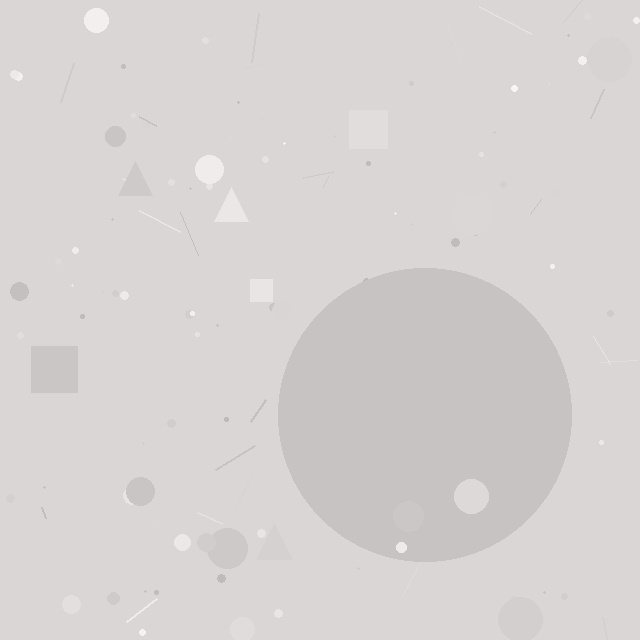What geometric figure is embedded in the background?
A circle is embedded in the background.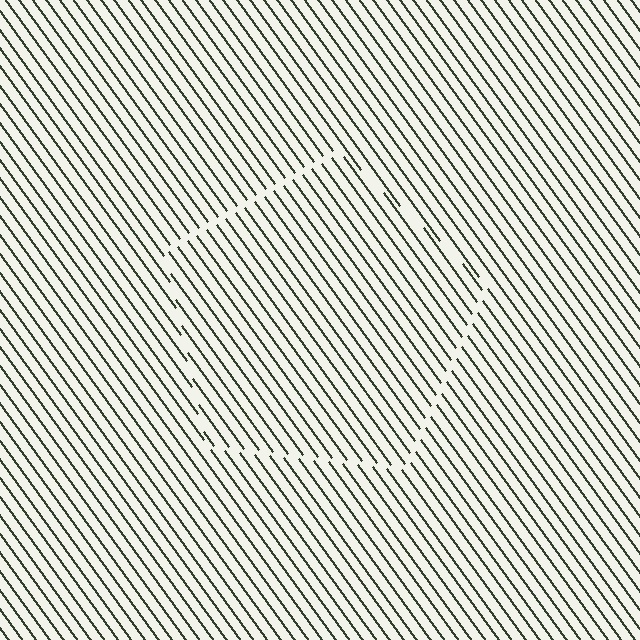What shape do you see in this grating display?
An illusory pentagon. The interior of the shape contains the same grating, shifted by half a period — the contour is defined by the phase discontinuity where line-ends from the inner and outer gratings abut.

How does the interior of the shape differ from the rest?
The interior of the shape contains the same grating, shifted by half a period — the contour is defined by the phase discontinuity where line-ends from the inner and outer gratings abut.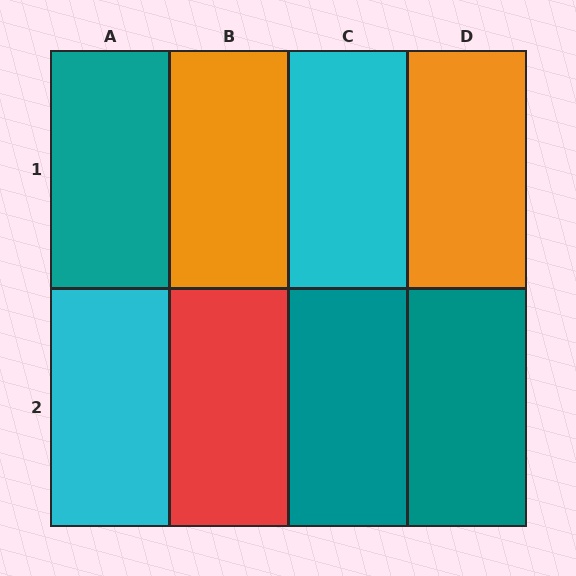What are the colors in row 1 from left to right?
Teal, orange, cyan, orange.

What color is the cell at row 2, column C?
Teal.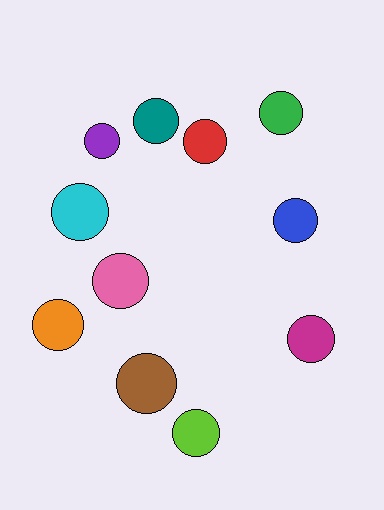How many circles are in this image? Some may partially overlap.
There are 11 circles.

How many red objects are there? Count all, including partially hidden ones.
There is 1 red object.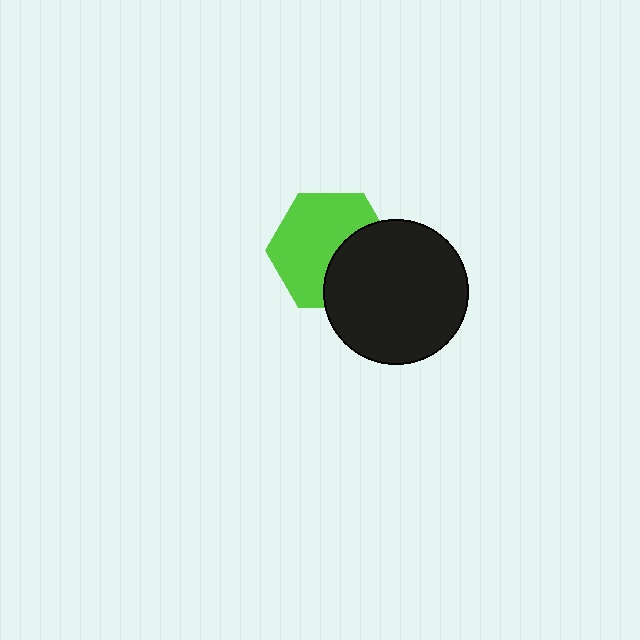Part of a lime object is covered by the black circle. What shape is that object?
It is a hexagon.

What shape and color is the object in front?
The object in front is a black circle.